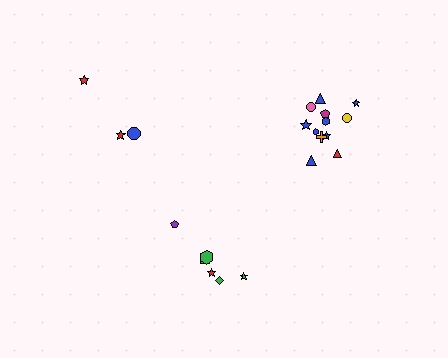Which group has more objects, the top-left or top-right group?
The top-right group.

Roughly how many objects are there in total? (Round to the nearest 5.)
Roughly 20 objects in total.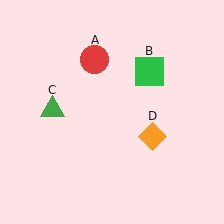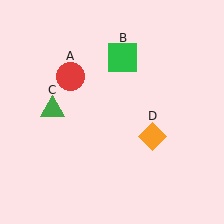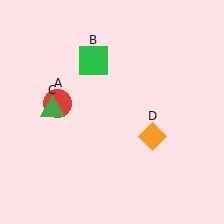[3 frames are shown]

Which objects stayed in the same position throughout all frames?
Green triangle (object C) and orange diamond (object D) remained stationary.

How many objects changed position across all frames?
2 objects changed position: red circle (object A), green square (object B).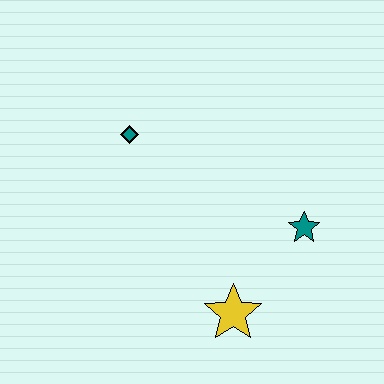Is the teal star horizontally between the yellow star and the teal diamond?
No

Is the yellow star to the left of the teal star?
Yes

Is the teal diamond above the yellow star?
Yes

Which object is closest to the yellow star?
The teal star is closest to the yellow star.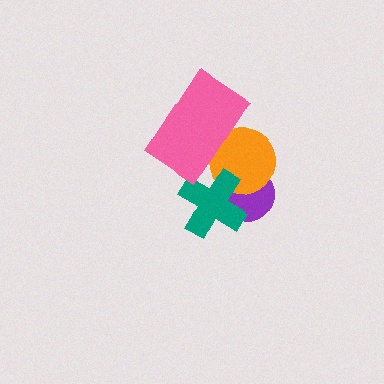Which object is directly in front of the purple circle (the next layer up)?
The orange circle is directly in front of the purple circle.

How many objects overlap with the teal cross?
2 objects overlap with the teal cross.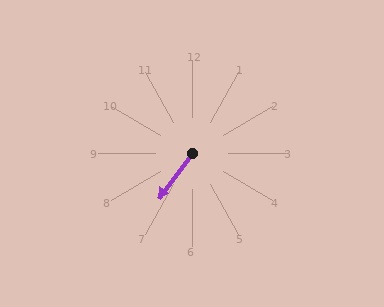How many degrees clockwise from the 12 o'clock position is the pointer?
Approximately 217 degrees.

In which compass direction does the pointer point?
Southwest.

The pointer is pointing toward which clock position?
Roughly 7 o'clock.